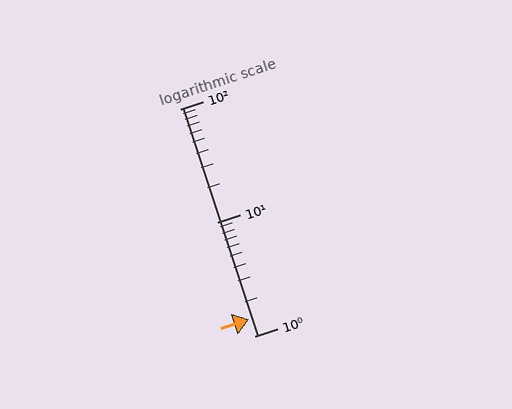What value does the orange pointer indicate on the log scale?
The pointer indicates approximately 1.4.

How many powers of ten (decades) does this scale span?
The scale spans 2 decades, from 1 to 100.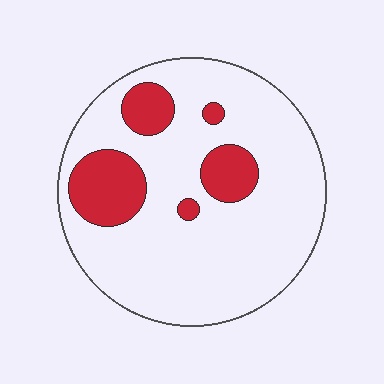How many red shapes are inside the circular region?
5.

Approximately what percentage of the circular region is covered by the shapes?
Approximately 20%.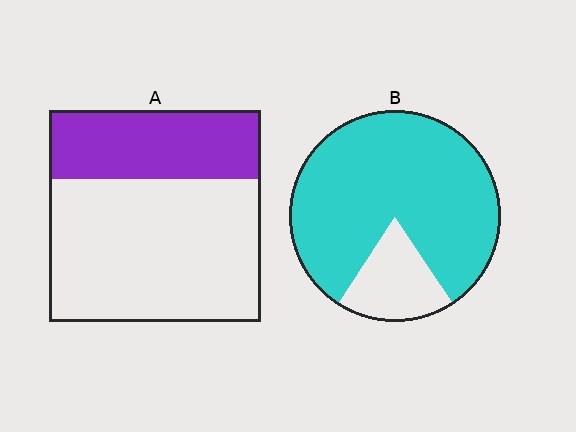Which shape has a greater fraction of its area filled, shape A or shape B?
Shape B.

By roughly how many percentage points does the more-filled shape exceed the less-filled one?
By roughly 50 percentage points (B over A).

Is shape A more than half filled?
No.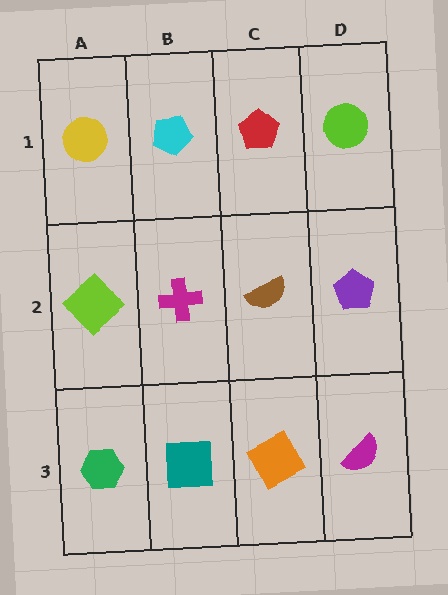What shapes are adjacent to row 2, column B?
A cyan pentagon (row 1, column B), a teal square (row 3, column B), a lime diamond (row 2, column A), a brown semicircle (row 2, column C).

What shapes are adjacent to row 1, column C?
A brown semicircle (row 2, column C), a cyan pentagon (row 1, column B), a lime circle (row 1, column D).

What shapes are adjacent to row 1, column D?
A purple pentagon (row 2, column D), a red pentagon (row 1, column C).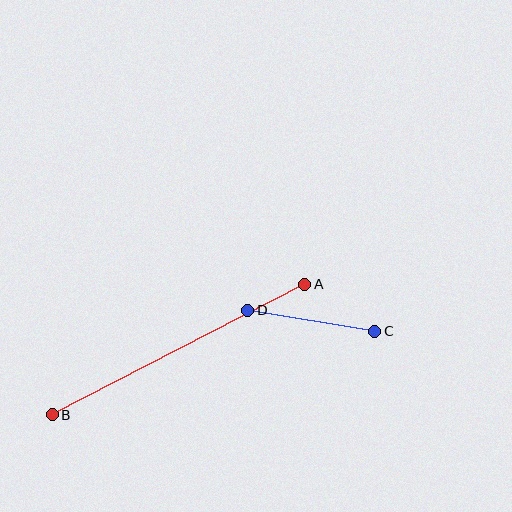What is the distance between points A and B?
The distance is approximately 284 pixels.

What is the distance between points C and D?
The distance is approximately 129 pixels.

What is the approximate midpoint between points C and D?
The midpoint is at approximately (311, 321) pixels.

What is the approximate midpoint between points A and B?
The midpoint is at approximately (178, 349) pixels.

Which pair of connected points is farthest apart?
Points A and B are farthest apart.